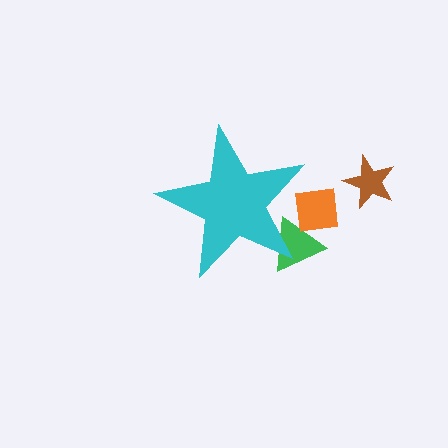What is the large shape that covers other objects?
A cyan star.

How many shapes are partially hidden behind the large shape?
2 shapes are partially hidden.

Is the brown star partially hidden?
No, the brown star is fully visible.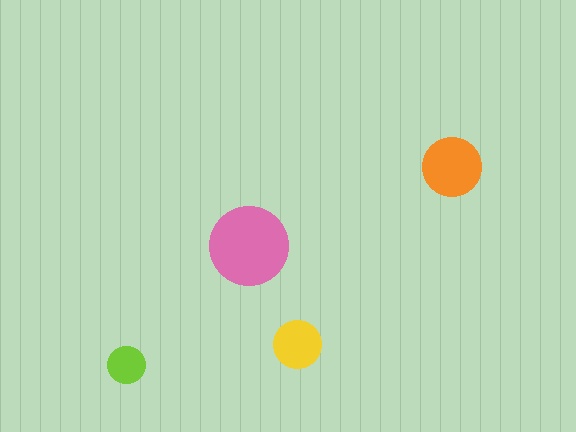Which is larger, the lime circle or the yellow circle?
The yellow one.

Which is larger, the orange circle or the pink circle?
The pink one.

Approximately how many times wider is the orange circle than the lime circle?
About 1.5 times wider.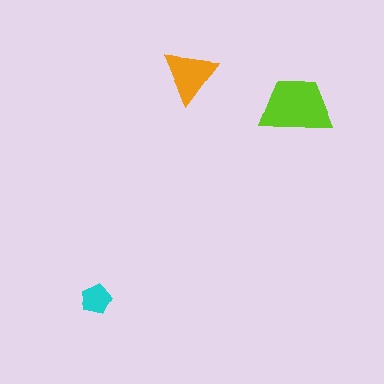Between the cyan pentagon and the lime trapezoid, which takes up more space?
The lime trapezoid.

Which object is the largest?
The lime trapezoid.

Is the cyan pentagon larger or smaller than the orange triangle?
Smaller.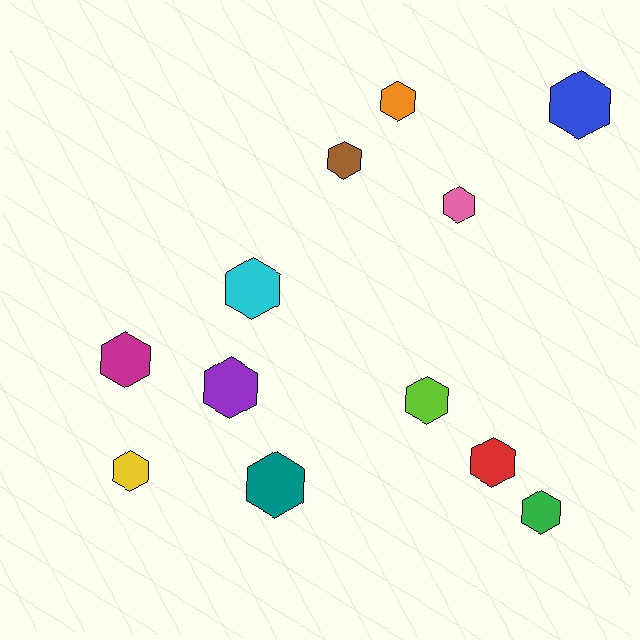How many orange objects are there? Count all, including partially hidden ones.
There is 1 orange object.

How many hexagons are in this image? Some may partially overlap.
There are 12 hexagons.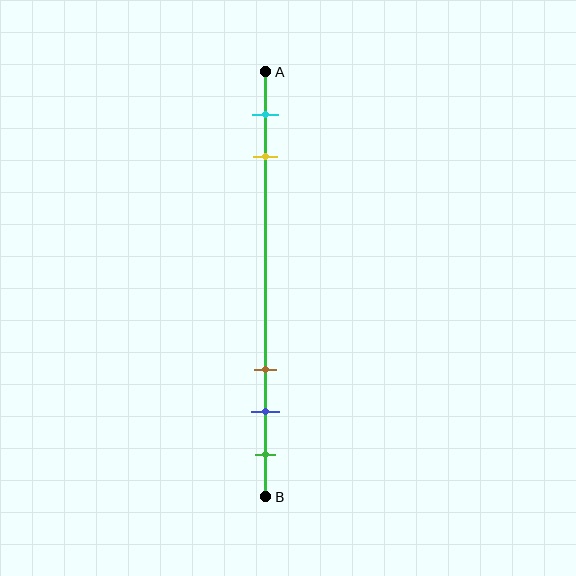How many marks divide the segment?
There are 5 marks dividing the segment.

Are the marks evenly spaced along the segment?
No, the marks are not evenly spaced.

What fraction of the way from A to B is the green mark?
The green mark is approximately 90% (0.9) of the way from A to B.